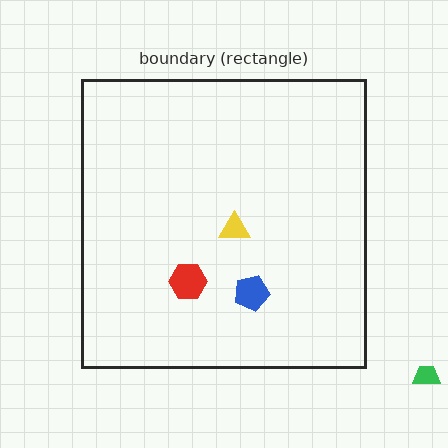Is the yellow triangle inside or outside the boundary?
Inside.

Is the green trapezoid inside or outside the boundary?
Outside.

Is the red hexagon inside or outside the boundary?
Inside.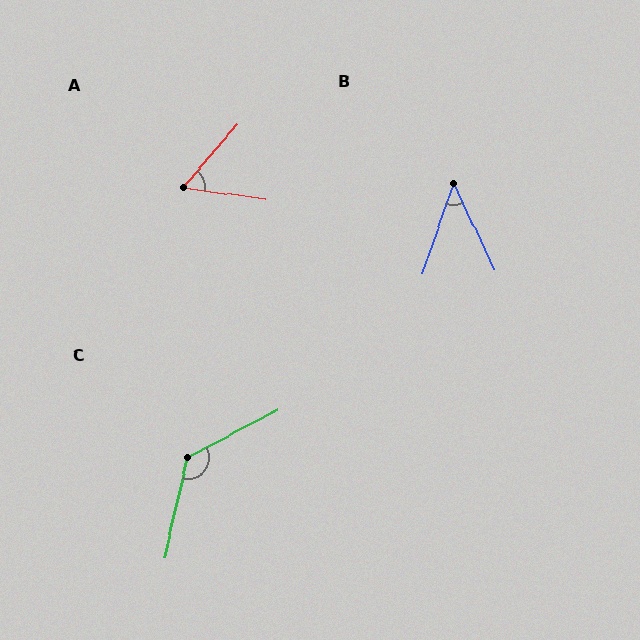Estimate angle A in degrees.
Approximately 57 degrees.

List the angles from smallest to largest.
B (45°), A (57°), C (131°).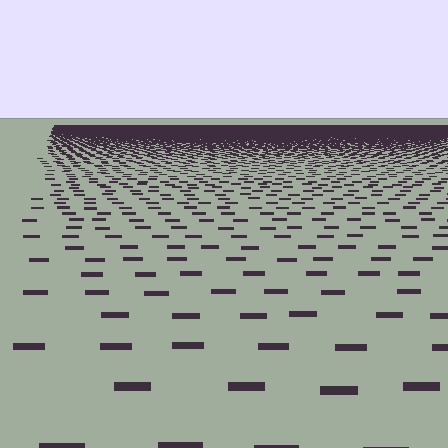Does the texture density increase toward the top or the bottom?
Density increases toward the top.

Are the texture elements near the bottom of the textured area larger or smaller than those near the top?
Larger. Near the bottom, elements are closer to the viewer and appear at a bigger on-screen size.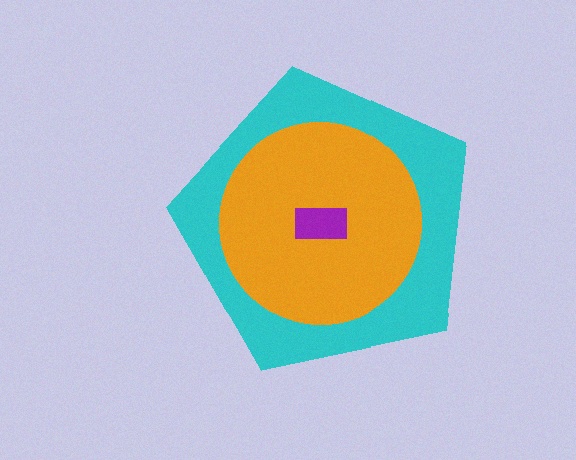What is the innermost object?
The purple rectangle.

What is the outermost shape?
The cyan pentagon.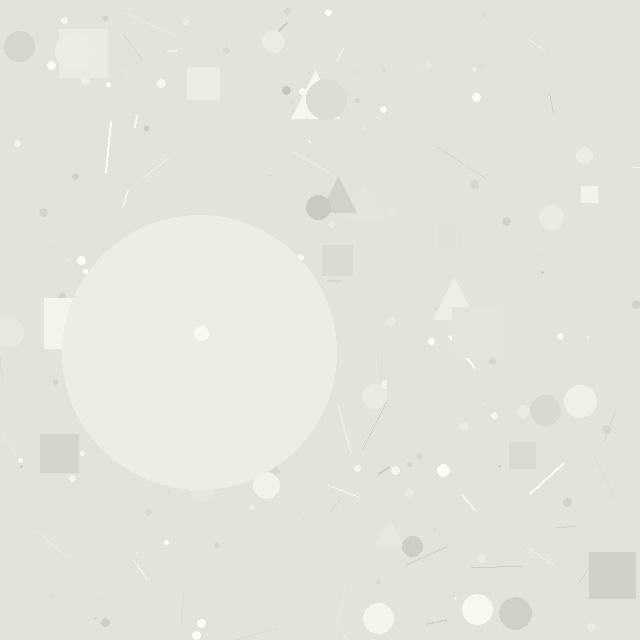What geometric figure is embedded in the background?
A circle is embedded in the background.